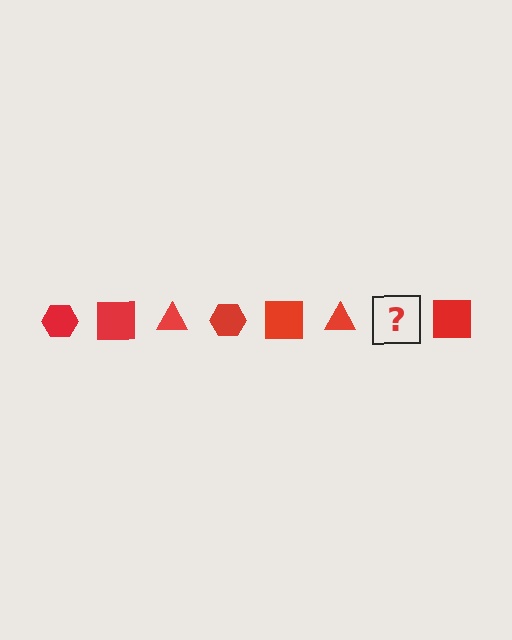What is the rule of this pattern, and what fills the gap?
The rule is that the pattern cycles through hexagon, square, triangle shapes in red. The gap should be filled with a red hexagon.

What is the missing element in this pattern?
The missing element is a red hexagon.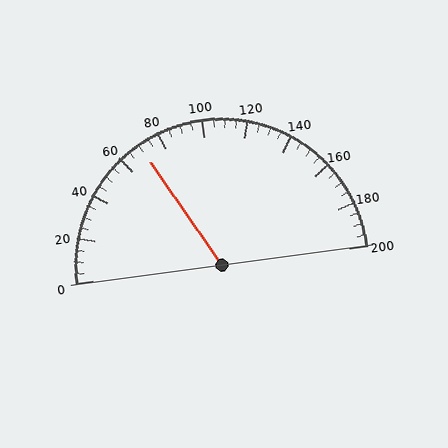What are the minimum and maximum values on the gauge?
The gauge ranges from 0 to 200.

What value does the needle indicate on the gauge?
The needle indicates approximately 70.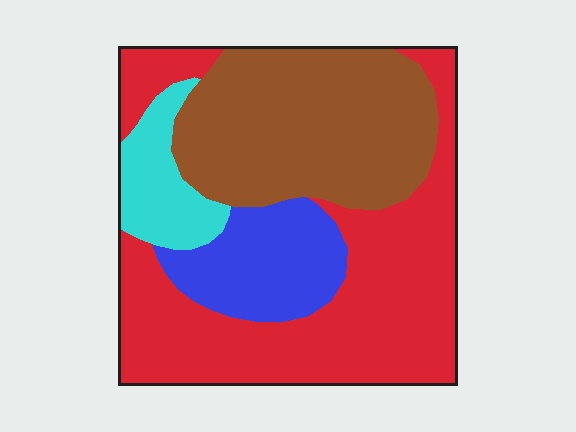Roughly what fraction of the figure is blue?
Blue covers about 15% of the figure.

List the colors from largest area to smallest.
From largest to smallest: red, brown, blue, cyan.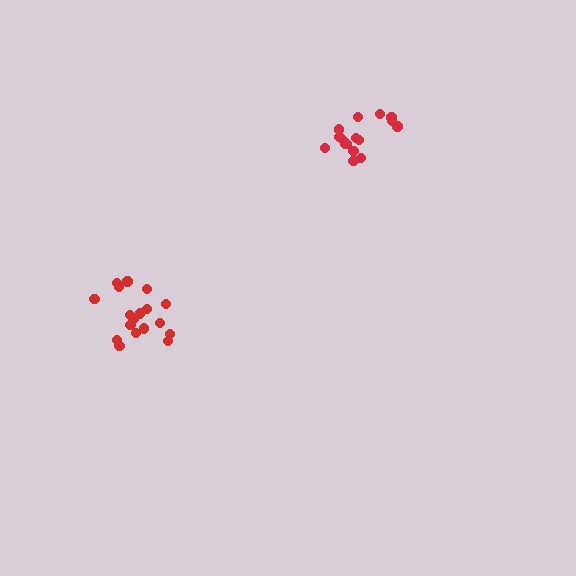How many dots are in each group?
Group 1: 16 dots, Group 2: 18 dots (34 total).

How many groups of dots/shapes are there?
There are 2 groups.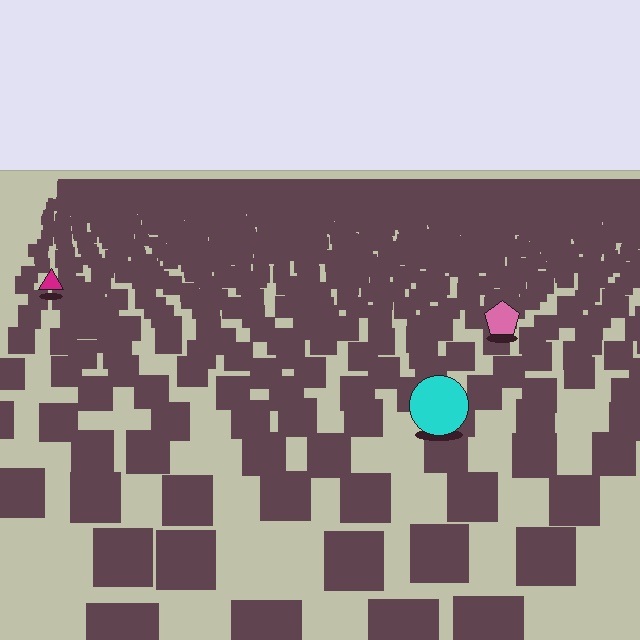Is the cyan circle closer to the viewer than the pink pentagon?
Yes. The cyan circle is closer — you can tell from the texture gradient: the ground texture is coarser near it.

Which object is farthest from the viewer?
The magenta triangle is farthest from the viewer. It appears smaller and the ground texture around it is denser.